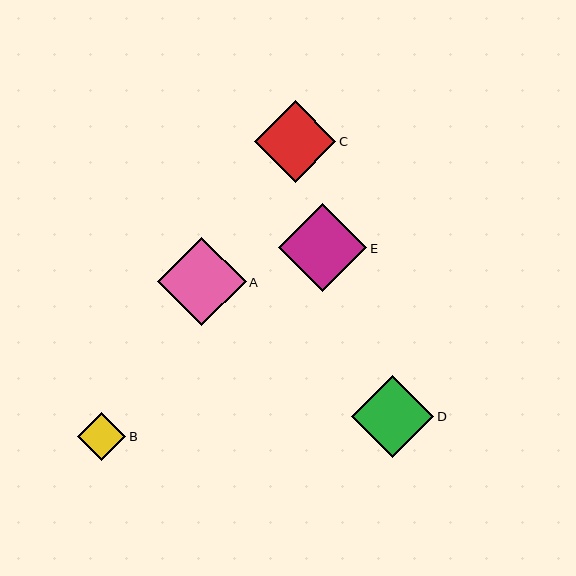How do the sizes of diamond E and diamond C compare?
Diamond E and diamond C are approximately the same size.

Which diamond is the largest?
Diamond A is the largest with a size of approximately 89 pixels.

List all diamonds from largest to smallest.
From largest to smallest: A, E, D, C, B.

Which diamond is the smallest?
Diamond B is the smallest with a size of approximately 48 pixels.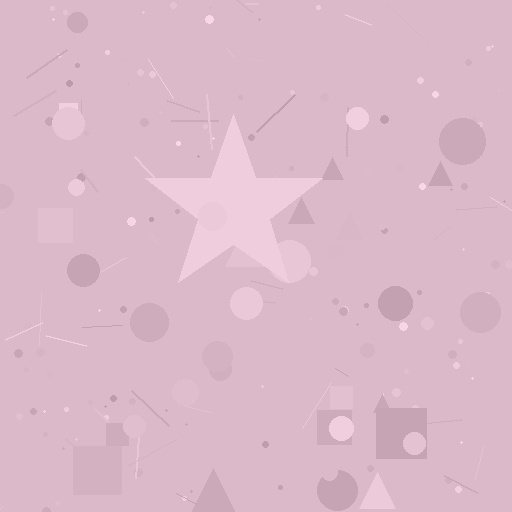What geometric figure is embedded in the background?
A star is embedded in the background.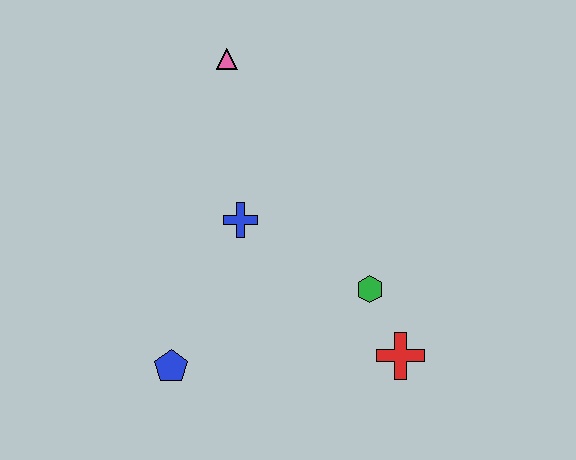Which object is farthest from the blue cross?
The red cross is farthest from the blue cross.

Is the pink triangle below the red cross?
No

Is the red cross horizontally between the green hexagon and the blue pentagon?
No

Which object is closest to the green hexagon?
The red cross is closest to the green hexagon.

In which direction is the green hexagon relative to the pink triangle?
The green hexagon is below the pink triangle.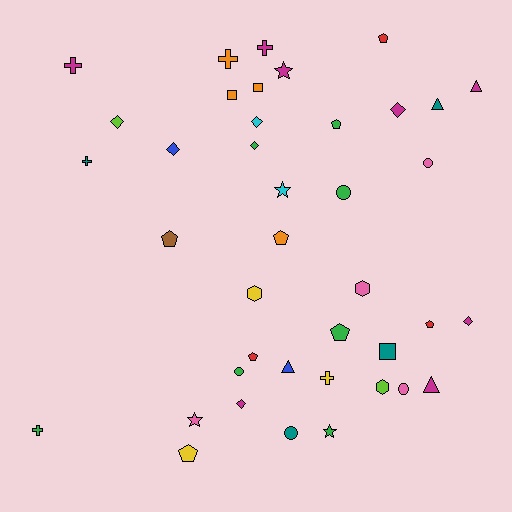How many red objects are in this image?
There are 3 red objects.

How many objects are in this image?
There are 40 objects.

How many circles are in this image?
There are 5 circles.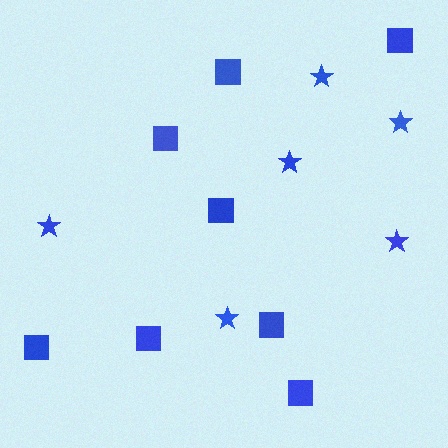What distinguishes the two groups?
There are 2 groups: one group of stars (6) and one group of squares (8).